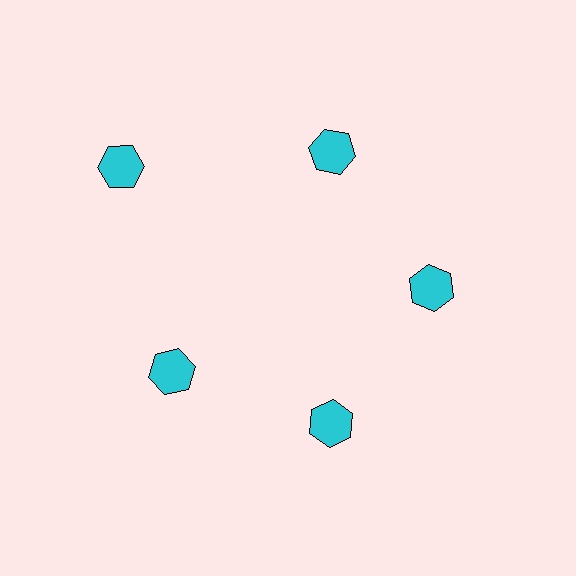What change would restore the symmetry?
The symmetry would be restored by moving it inward, back onto the ring so that all 5 hexagons sit at equal angles and equal distance from the center.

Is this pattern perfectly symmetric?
No. The 5 cyan hexagons are arranged in a ring, but one element near the 10 o'clock position is pushed outward from the center, breaking the 5-fold rotational symmetry.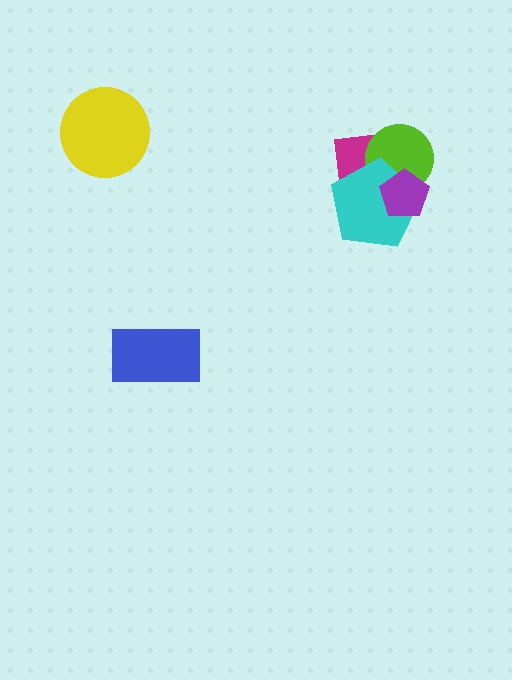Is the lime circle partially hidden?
Yes, it is partially covered by another shape.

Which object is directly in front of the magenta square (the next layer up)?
The lime circle is directly in front of the magenta square.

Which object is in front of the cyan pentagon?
The purple pentagon is in front of the cyan pentagon.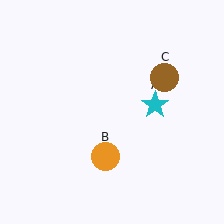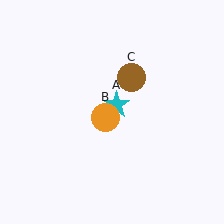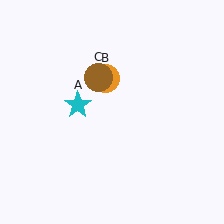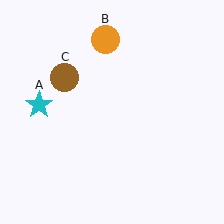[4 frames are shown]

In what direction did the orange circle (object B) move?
The orange circle (object B) moved up.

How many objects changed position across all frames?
3 objects changed position: cyan star (object A), orange circle (object B), brown circle (object C).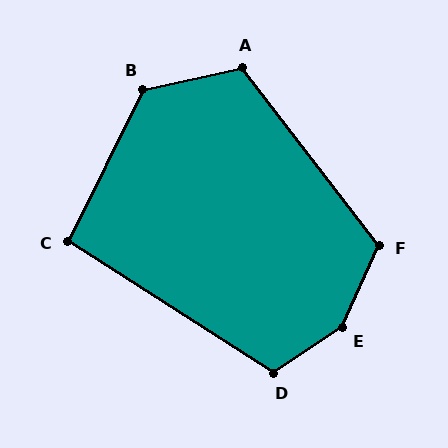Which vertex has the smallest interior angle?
C, at approximately 96 degrees.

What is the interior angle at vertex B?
Approximately 129 degrees (obtuse).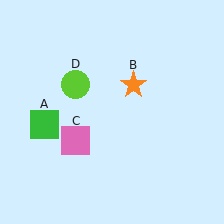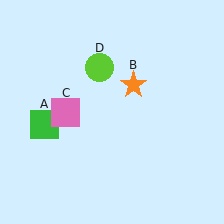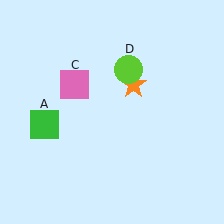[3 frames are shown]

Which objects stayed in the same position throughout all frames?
Green square (object A) and orange star (object B) remained stationary.